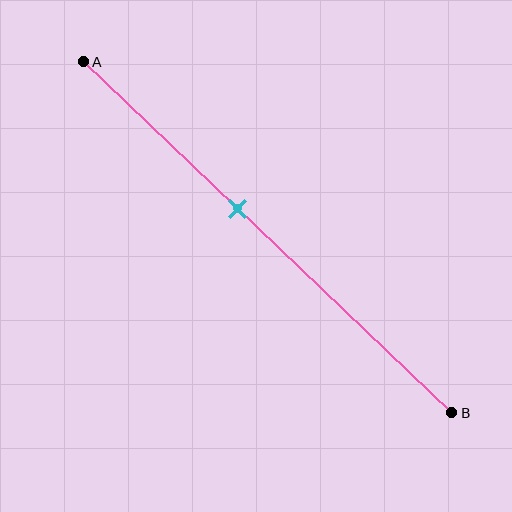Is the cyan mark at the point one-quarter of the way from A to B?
No, the mark is at about 40% from A, not at the 25% one-quarter point.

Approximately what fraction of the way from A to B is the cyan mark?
The cyan mark is approximately 40% of the way from A to B.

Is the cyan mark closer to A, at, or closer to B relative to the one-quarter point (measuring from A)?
The cyan mark is closer to point B than the one-quarter point of segment AB.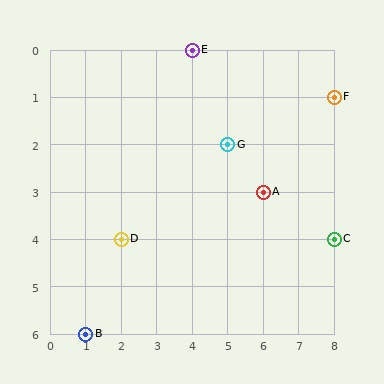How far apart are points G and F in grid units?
Points G and F are 3 columns and 1 row apart (about 3.2 grid units diagonally).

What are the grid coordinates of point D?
Point D is at grid coordinates (2, 4).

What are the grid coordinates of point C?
Point C is at grid coordinates (8, 4).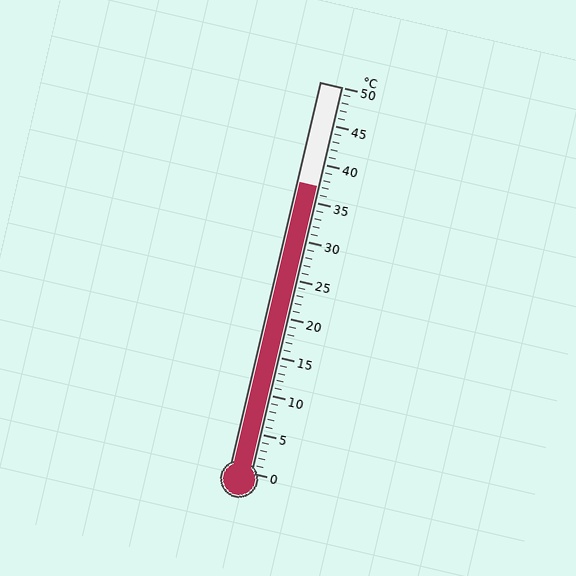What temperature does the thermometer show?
The thermometer shows approximately 37°C.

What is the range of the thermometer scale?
The thermometer scale ranges from 0°C to 50°C.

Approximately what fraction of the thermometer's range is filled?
The thermometer is filled to approximately 75% of its range.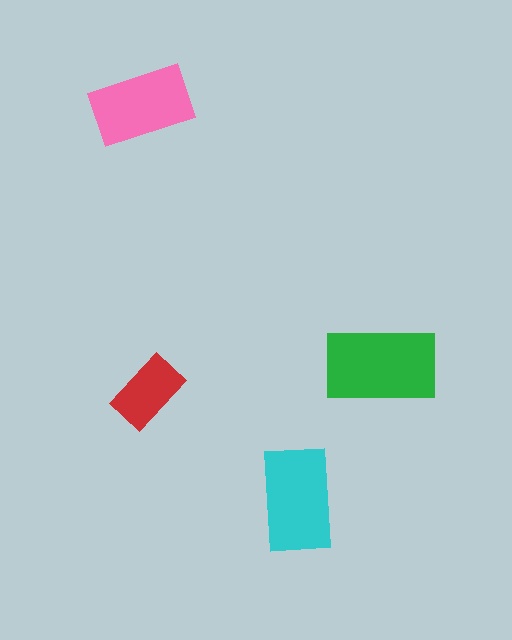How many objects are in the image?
There are 4 objects in the image.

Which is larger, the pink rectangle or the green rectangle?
The green one.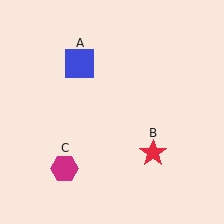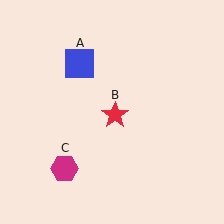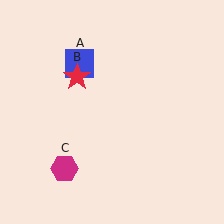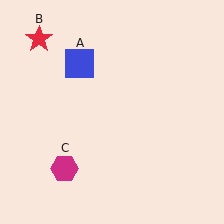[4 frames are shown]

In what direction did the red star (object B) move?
The red star (object B) moved up and to the left.